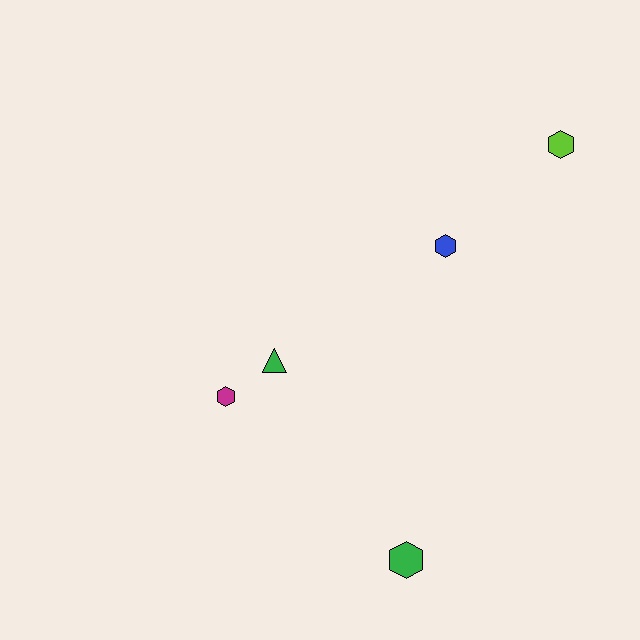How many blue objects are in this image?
There is 1 blue object.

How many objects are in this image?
There are 5 objects.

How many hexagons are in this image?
There are 4 hexagons.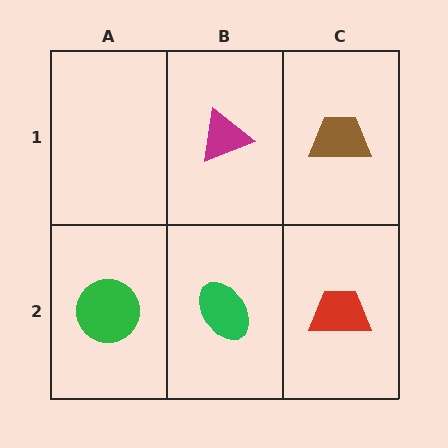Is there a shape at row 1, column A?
No, that cell is empty.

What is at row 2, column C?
A red trapezoid.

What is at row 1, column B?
A magenta triangle.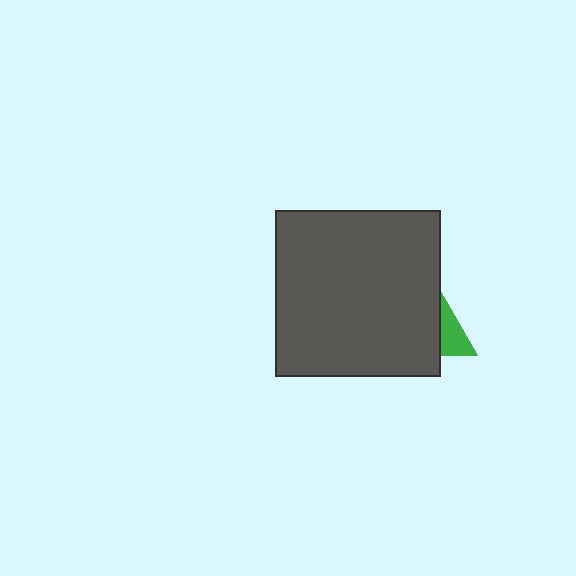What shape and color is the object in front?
The object in front is a dark gray rectangle.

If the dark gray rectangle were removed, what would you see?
You would see the complete green triangle.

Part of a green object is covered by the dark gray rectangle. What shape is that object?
It is a triangle.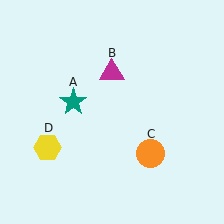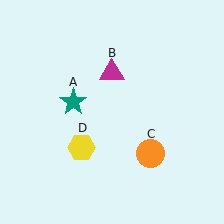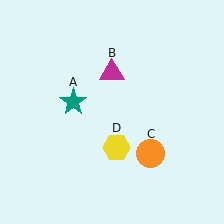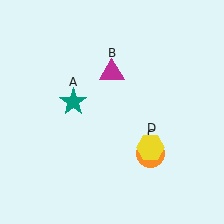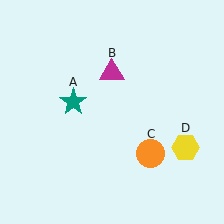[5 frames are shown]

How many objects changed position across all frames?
1 object changed position: yellow hexagon (object D).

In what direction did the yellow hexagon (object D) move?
The yellow hexagon (object D) moved right.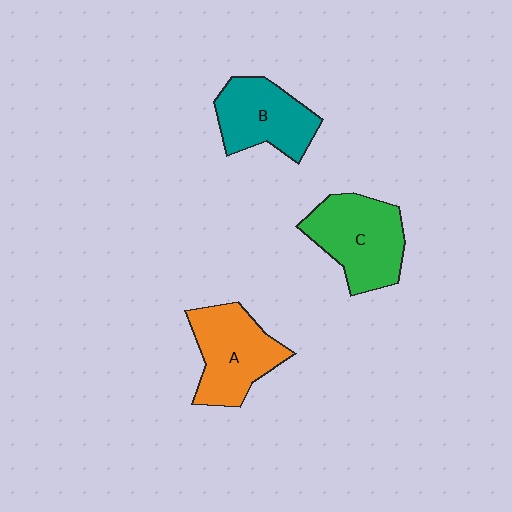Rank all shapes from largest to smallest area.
From largest to smallest: C (green), A (orange), B (teal).